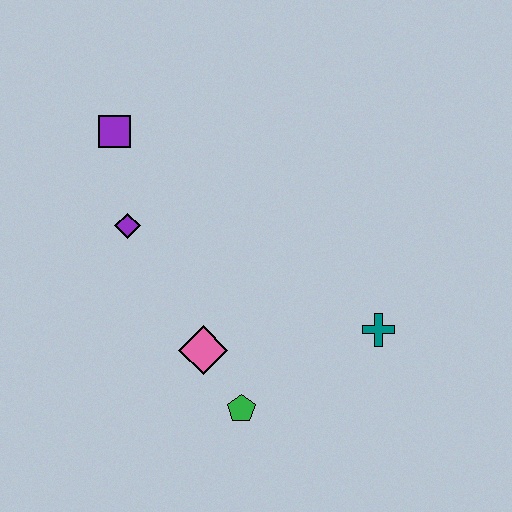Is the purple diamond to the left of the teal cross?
Yes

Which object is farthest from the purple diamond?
The teal cross is farthest from the purple diamond.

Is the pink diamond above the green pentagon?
Yes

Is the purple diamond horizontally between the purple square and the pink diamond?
Yes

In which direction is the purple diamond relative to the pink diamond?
The purple diamond is above the pink diamond.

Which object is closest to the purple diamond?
The purple square is closest to the purple diamond.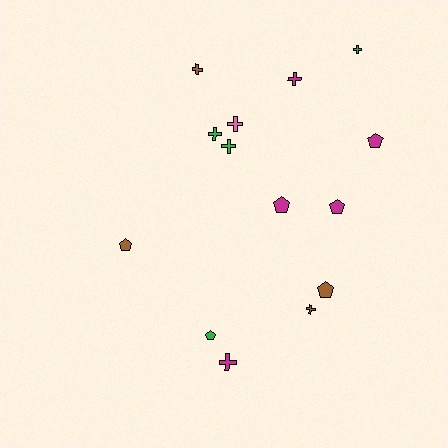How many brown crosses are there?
There are 2 brown crosses.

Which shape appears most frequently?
Cross, with 8 objects.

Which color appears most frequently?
Magenta, with 5 objects.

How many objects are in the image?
There are 14 objects.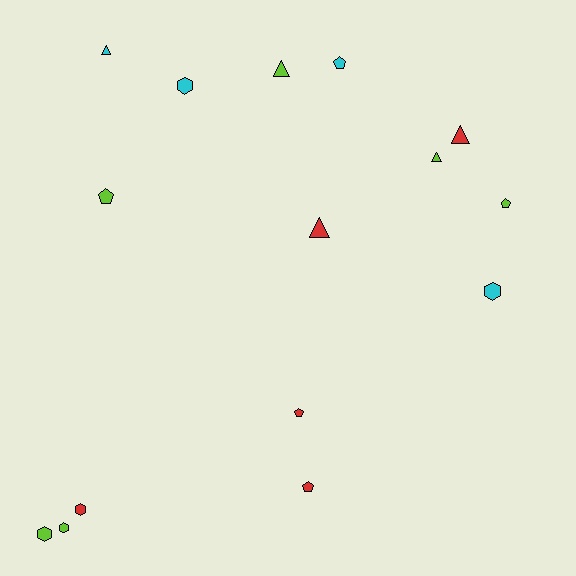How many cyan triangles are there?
There is 1 cyan triangle.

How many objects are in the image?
There are 15 objects.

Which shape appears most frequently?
Pentagon, with 5 objects.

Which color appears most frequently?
Lime, with 6 objects.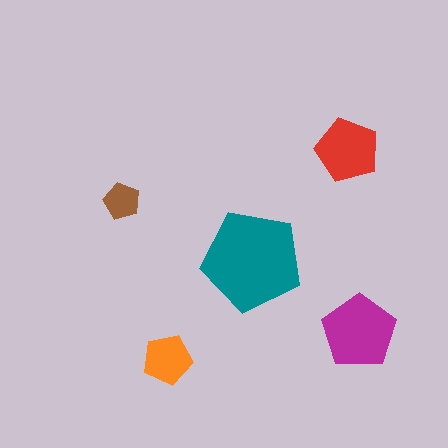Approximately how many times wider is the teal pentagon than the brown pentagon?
About 2.5 times wider.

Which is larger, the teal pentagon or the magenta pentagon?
The teal one.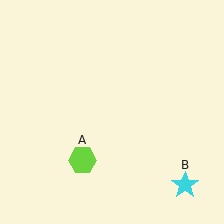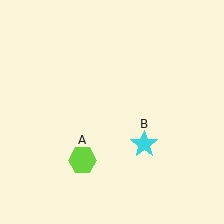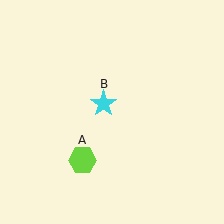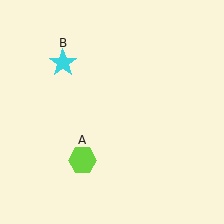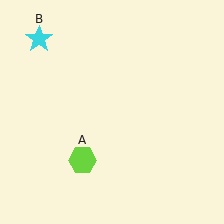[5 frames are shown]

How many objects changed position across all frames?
1 object changed position: cyan star (object B).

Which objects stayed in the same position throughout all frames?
Lime hexagon (object A) remained stationary.